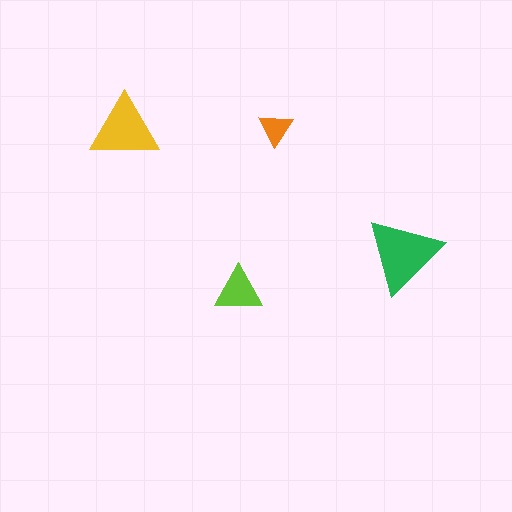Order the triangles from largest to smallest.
the green one, the yellow one, the lime one, the orange one.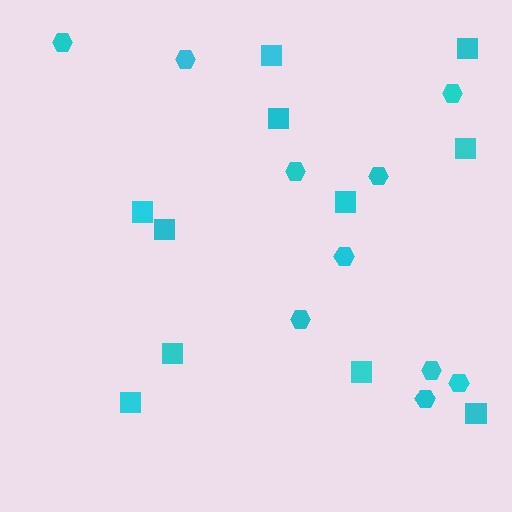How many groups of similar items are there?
There are 2 groups: one group of squares (11) and one group of hexagons (10).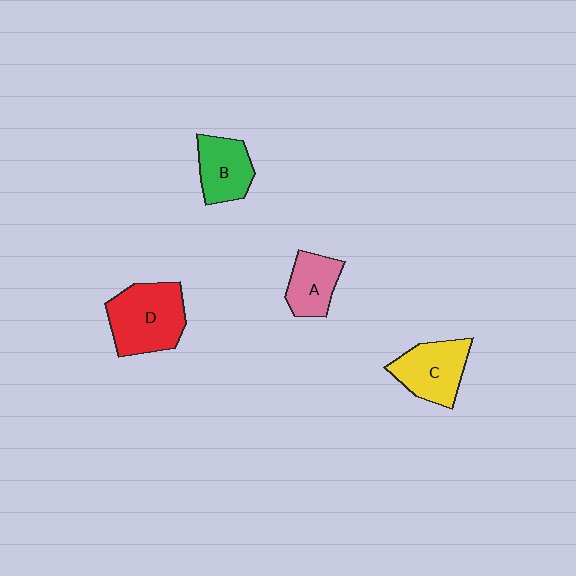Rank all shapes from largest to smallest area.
From largest to smallest: D (red), C (yellow), B (green), A (pink).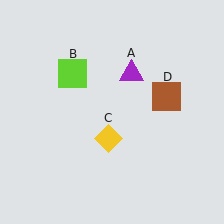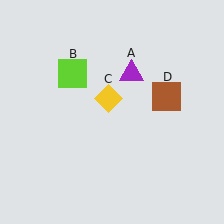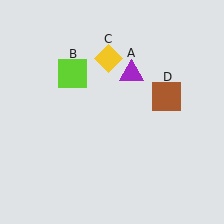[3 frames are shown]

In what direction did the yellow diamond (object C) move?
The yellow diamond (object C) moved up.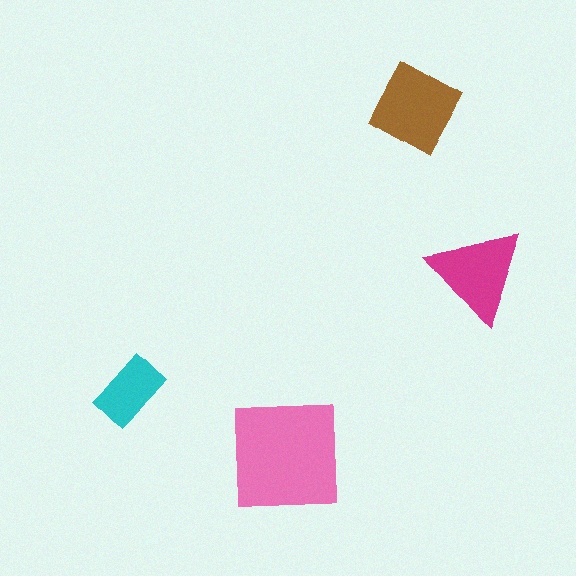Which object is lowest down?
The pink square is bottommost.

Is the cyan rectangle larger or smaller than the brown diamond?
Smaller.